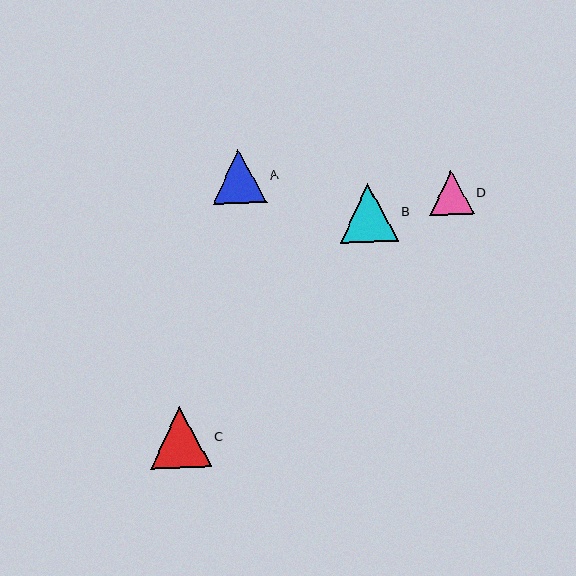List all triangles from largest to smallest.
From largest to smallest: C, B, A, D.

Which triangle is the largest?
Triangle C is the largest with a size of approximately 61 pixels.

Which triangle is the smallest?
Triangle D is the smallest with a size of approximately 45 pixels.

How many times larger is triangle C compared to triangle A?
Triangle C is approximately 1.1 times the size of triangle A.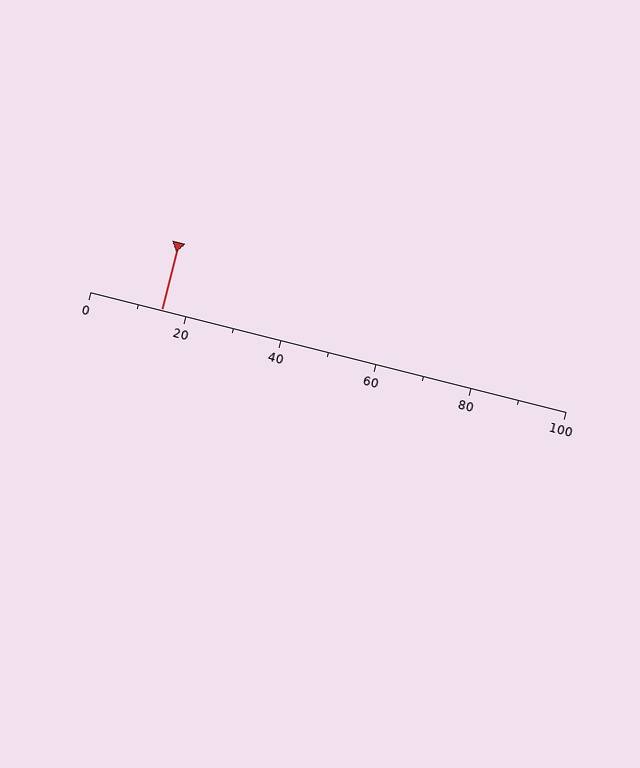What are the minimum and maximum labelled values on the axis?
The axis runs from 0 to 100.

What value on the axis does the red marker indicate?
The marker indicates approximately 15.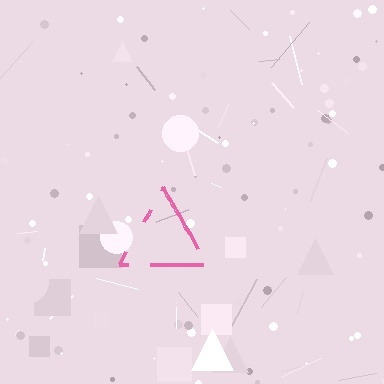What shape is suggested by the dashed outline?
The dashed outline suggests a triangle.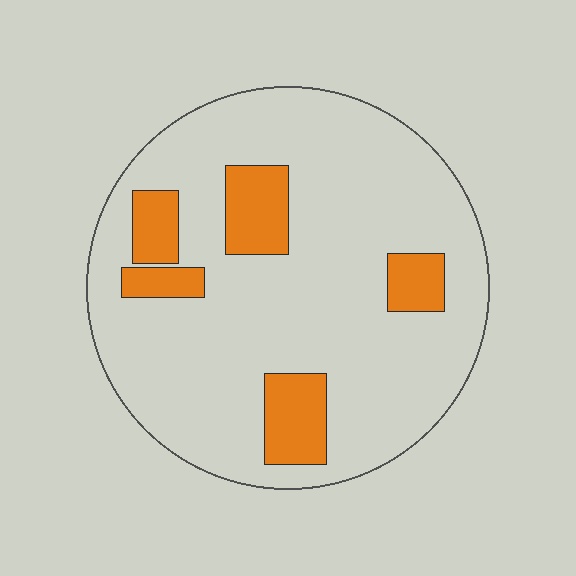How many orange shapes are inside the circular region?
5.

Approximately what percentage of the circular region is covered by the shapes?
Approximately 15%.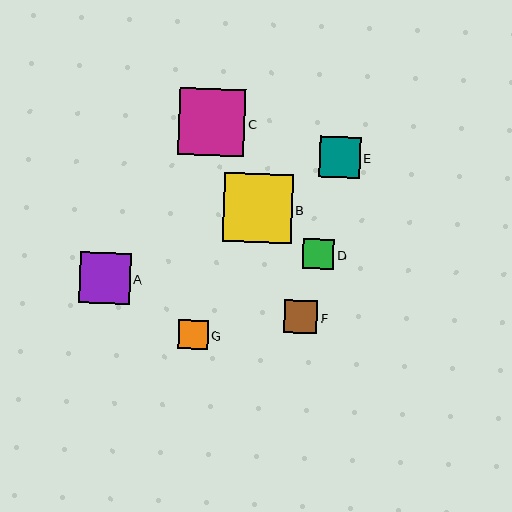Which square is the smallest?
Square G is the smallest with a size of approximately 29 pixels.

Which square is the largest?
Square B is the largest with a size of approximately 69 pixels.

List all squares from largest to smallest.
From largest to smallest: B, C, A, E, F, D, G.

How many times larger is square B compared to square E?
Square B is approximately 1.7 times the size of square E.